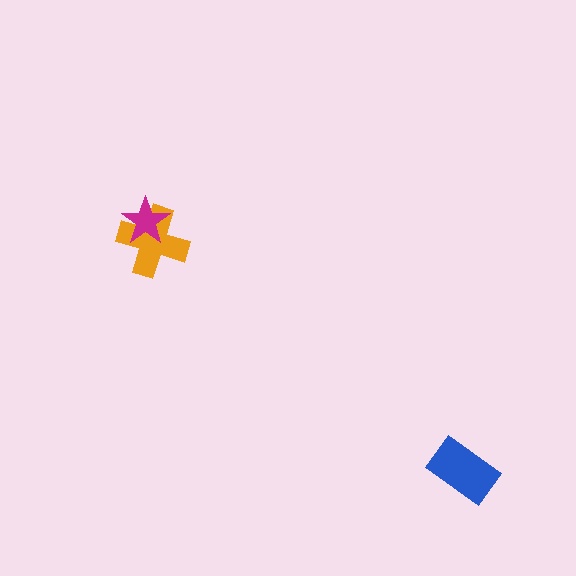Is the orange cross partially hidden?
Yes, it is partially covered by another shape.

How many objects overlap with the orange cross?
1 object overlaps with the orange cross.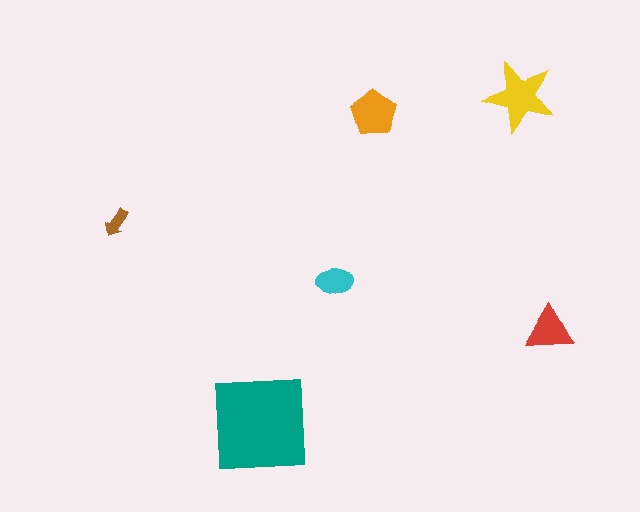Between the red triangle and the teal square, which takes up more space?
The teal square.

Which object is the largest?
The teal square.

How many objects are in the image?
There are 6 objects in the image.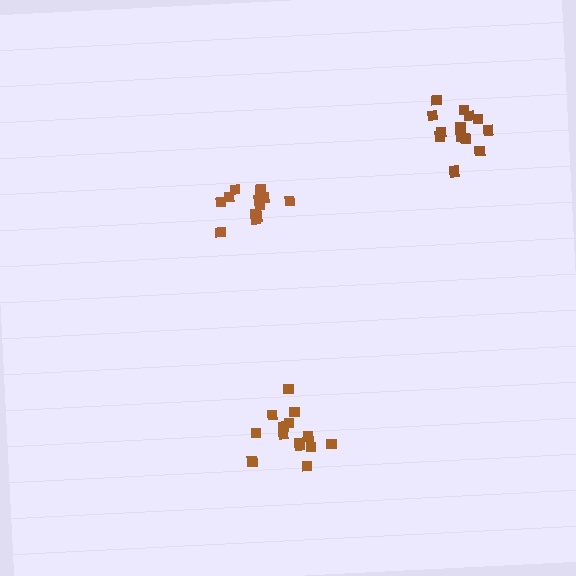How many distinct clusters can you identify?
There are 3 distinct clusters.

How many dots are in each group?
Group 1: 12 dots, Group 2: 14 dots, Group 3: 15 dots (41 total).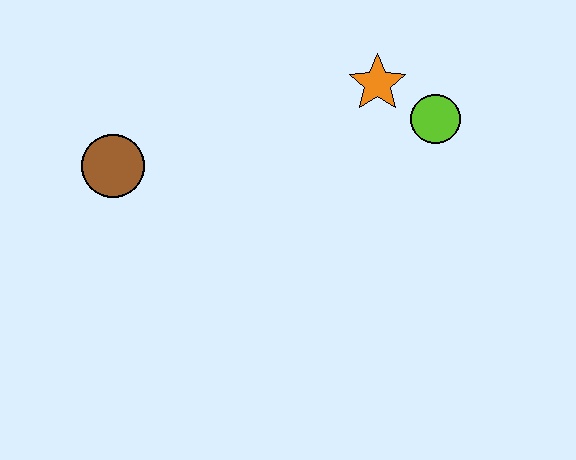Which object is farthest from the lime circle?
The brown circle is farthest from the lime circle.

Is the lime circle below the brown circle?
No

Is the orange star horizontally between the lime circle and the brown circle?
Yes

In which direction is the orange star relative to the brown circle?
The orange star is to the right of the brown circle.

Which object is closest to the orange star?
The lime circle is closest to the orange star.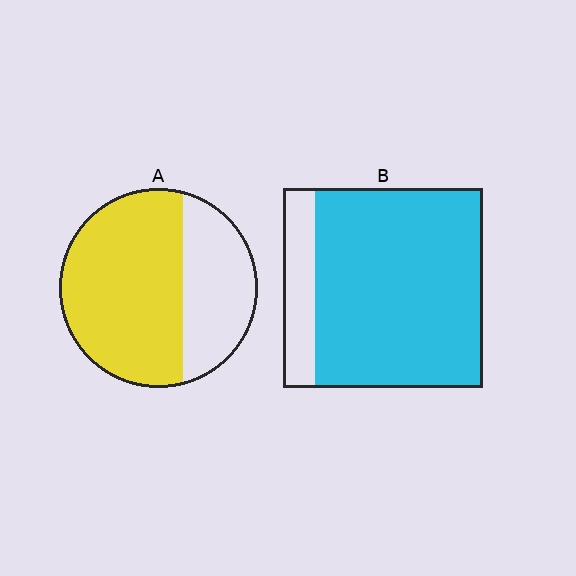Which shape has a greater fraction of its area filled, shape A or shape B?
Shape B.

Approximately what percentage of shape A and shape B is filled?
A is approximately 65% and B is approximately 85%.